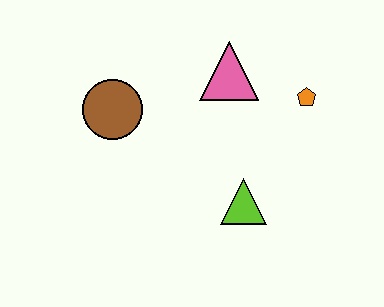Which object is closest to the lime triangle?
The orange pentagon is closest to the lime triangle.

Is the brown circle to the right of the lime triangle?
No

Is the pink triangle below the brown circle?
No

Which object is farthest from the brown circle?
The orange pentagon is farthest from the brown circle.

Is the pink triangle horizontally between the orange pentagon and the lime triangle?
No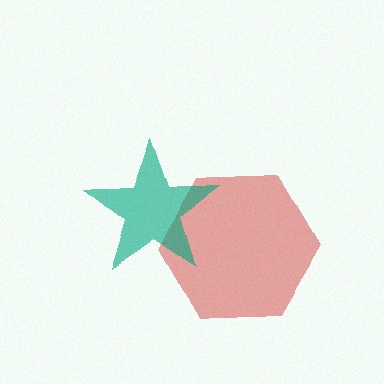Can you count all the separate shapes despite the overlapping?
Yes, there are 2 separate shapes.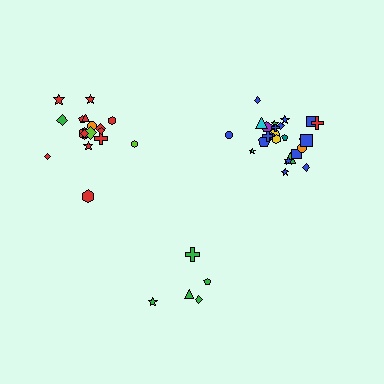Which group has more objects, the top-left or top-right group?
The top-right group.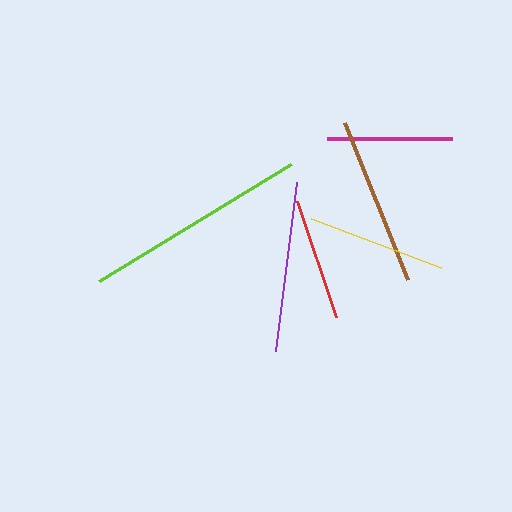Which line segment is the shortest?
The red line is the shortest at approximately 122 pixels.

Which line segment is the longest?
The lime line is the longest at approximately 225 pixels.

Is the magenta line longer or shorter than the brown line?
The brown line is longer than the magenta line.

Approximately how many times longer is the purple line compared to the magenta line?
The purple line is approximately 1.4 times the length of the magenta line.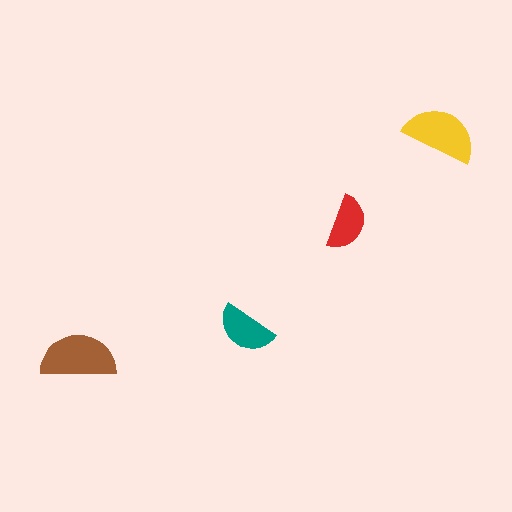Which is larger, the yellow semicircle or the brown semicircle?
The brown one.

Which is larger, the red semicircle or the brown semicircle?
The brown one.